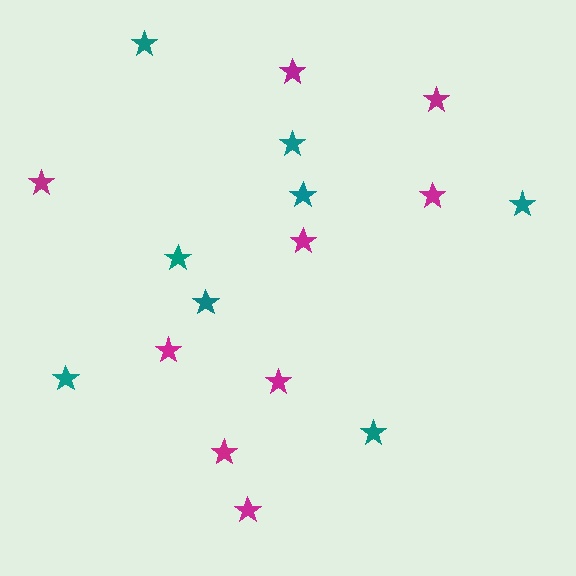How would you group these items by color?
There are 2 groups: one group of magenta stars (9) and one group of teal stars (8).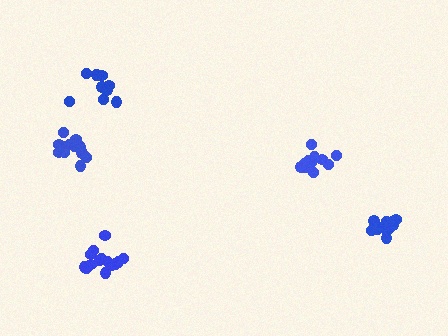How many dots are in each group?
Group 1: 13 dots, Group 2: 13 dots, Group 3: 12 dots, Group 4: 11 dots, Group 5: 15 dots (64 total).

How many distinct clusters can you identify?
There are 5 distinct clusters.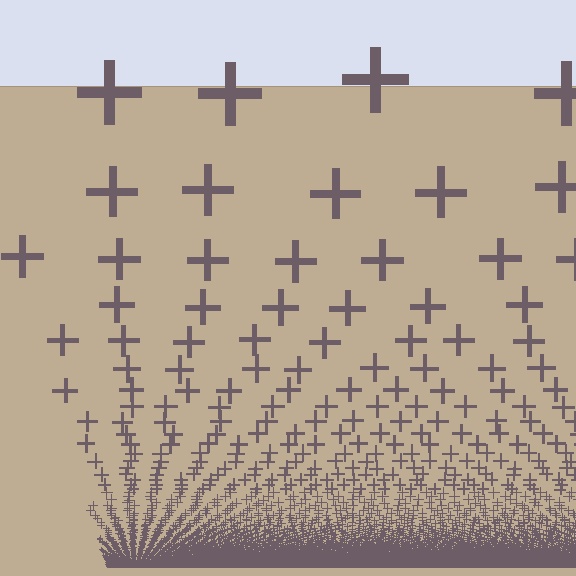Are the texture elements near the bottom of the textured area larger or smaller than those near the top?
Smaller. The gradient is inverted — elements near the bottom are smaller and denser.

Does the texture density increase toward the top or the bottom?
Density increases toward the bottom.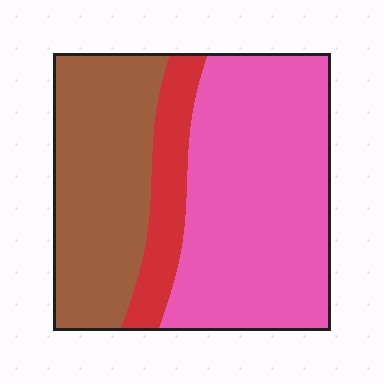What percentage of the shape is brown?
Brown takes up about one third (1/3) of the shape.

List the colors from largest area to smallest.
From largest to smallest: pink, brown, red.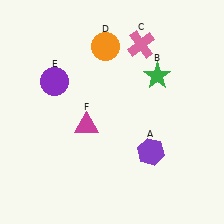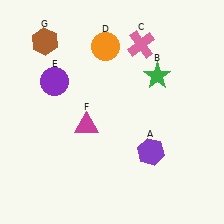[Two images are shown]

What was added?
A brown hexagon (G) was added in Image 2.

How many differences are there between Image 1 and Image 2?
There is 1 difference between the two images.